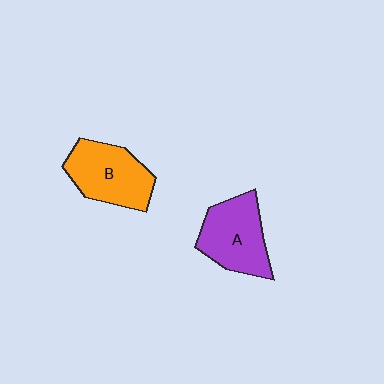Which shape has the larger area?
Shape B (orange).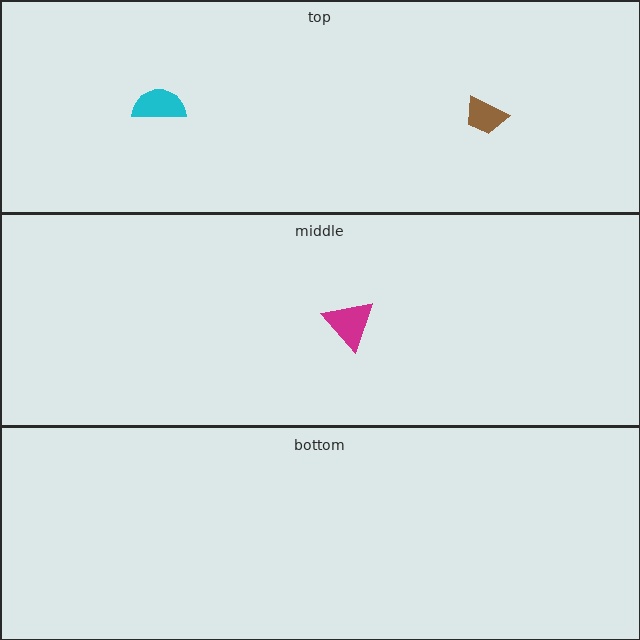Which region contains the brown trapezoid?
The top region.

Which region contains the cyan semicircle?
The top region.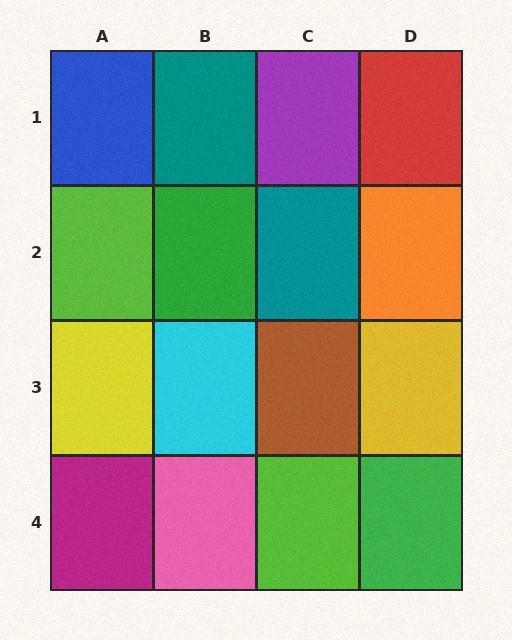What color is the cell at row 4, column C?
Lime.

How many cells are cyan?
1 cell is cyan.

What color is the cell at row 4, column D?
Green.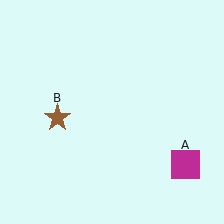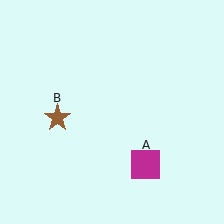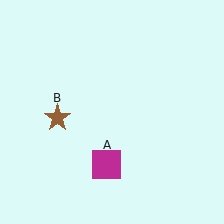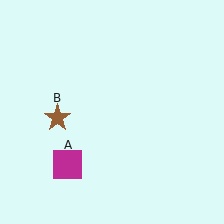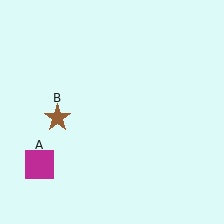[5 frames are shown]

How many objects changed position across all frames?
1 object changed position: magenta square (object A).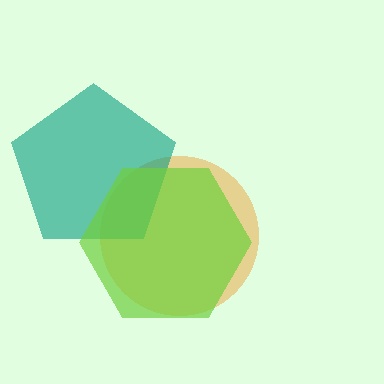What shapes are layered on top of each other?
The layered shapes are: an orange circle, a teal pentagon, a lime hexagon.